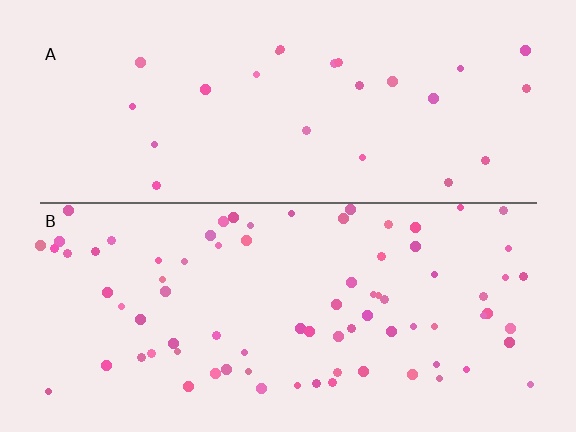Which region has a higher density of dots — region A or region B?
B (the bottom).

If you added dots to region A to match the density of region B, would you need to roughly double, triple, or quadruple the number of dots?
Approximately triple.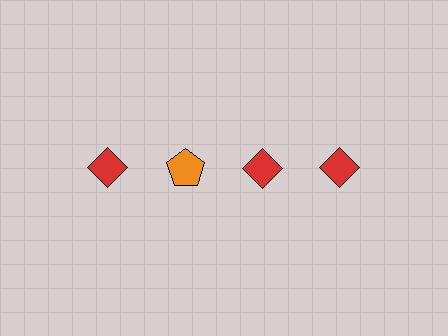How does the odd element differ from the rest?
It differs in both color (orange instead of red) and shape (pentagon instead of diamond).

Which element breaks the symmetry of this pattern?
The orange pentagon in the top row, second from left column breaks the symmetry. All other shapes are red diamonds.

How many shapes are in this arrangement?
There are 4 shapes arranged in a grid pattern.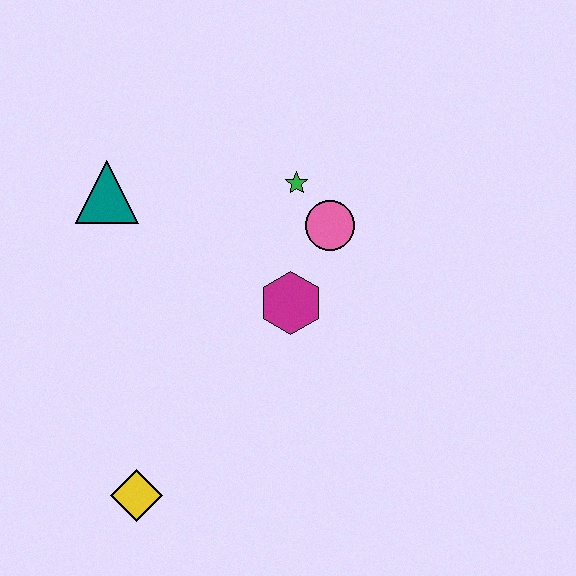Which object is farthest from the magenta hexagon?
The yellow diamond is farthest from the magenta hexagon.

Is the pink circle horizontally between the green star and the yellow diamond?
No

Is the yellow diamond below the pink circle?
Yes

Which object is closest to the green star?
The pink circle is closest to the green star.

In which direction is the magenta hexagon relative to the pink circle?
The magenta hexagon is below the pink circle.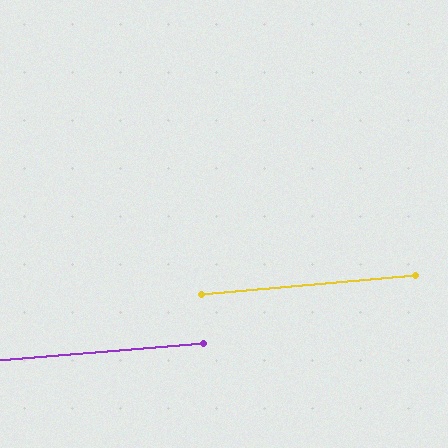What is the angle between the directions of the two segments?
Approximately 0 degrees.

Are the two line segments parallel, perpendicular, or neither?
Parallel — their directions differ by only 0.4°.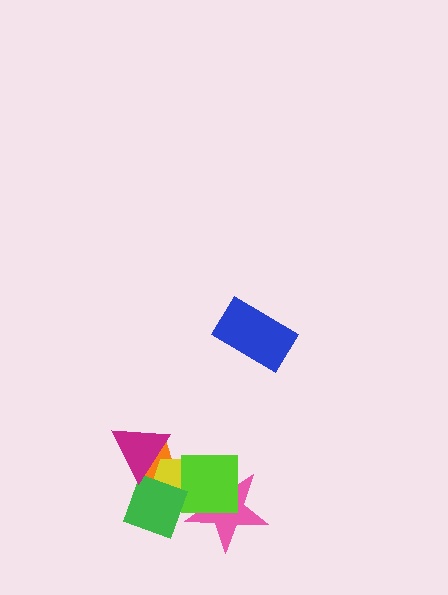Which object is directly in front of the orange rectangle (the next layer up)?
The yellow pentagon is directly in front of the orange rectangle.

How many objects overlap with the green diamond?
4 objects overlap with the green diamond.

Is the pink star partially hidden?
Yes, it is partially covered by another shape.